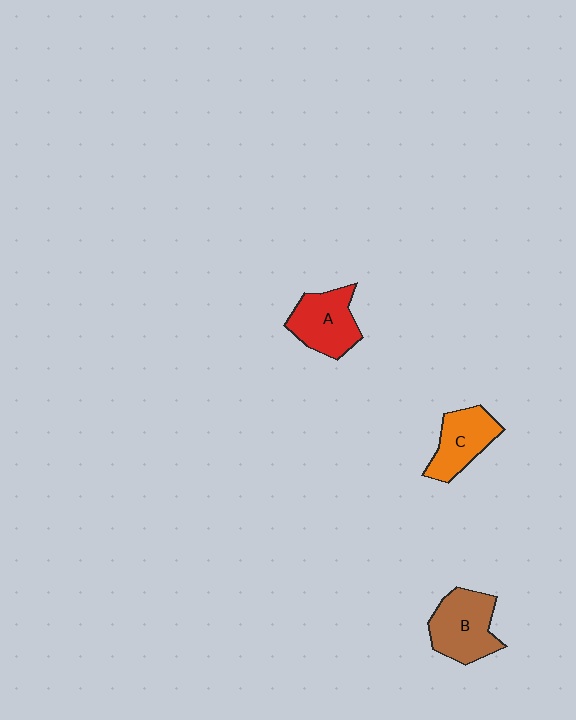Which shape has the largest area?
Shape B (brown).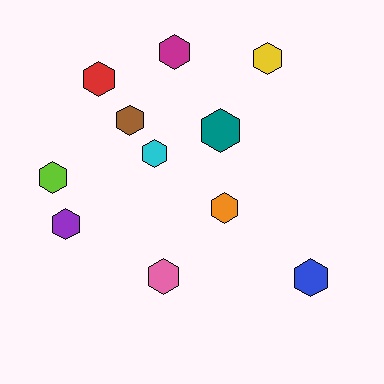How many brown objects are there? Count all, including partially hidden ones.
There is 1 brown object.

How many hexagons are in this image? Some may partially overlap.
There are 11 hexagons.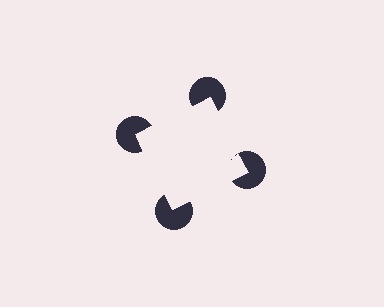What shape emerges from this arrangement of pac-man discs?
An illusory square — its edges are inferred from the aligned wedge cuts in the pac-man discs, not physically drawn.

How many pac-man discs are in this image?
There are 4 — one at each vertex of the illusory square.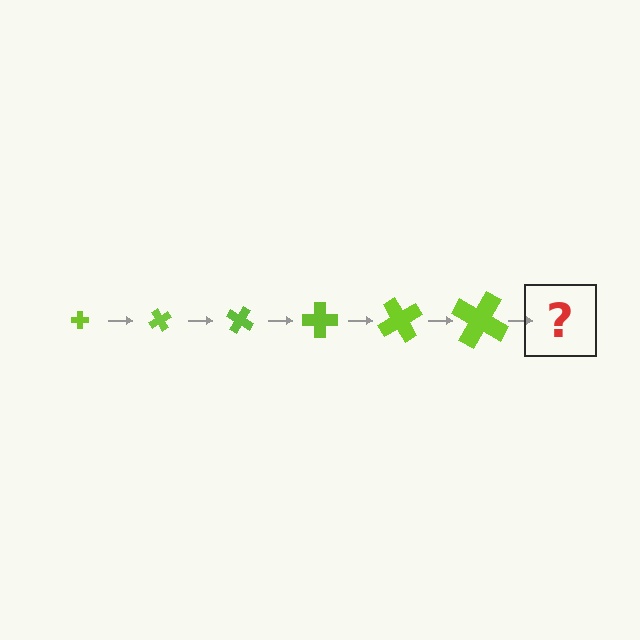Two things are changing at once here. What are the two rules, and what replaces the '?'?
The two rules are that the cross grows larger each step and it rotates 60 degrees each step. The '?' should be a cross, larger than the previous one and rotated 360 degrees from the start.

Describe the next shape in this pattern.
It should be a cross, larger than the previous one and rotated 360 degrees from the start.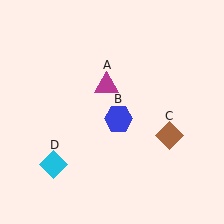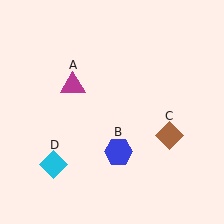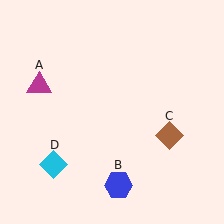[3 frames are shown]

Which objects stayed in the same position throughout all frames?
Brown diamond (object C) and cyan diamond (object D) remained stationary.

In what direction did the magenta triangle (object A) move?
The magenta triangle (object A) moved left.